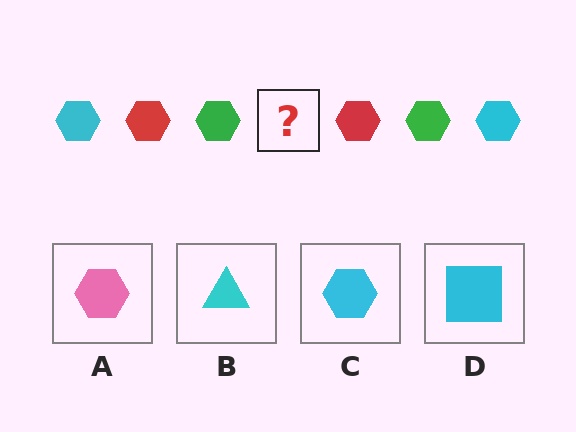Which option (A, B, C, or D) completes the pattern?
C.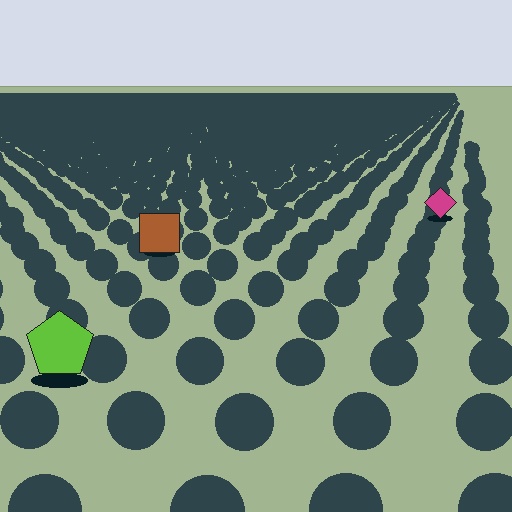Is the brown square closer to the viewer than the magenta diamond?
Yes. The brown square is closer — you can tell from the texture gradient: the ground texture is coarser near it.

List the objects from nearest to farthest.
From nearest to farthest: the lime pentagon, the brown square, the magenta diamond.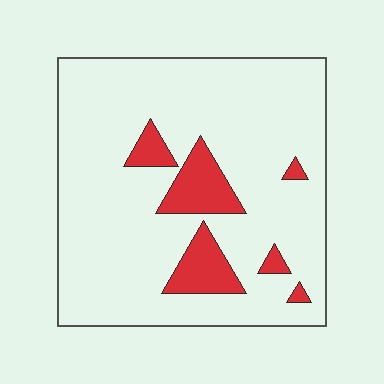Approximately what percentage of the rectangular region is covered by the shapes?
Approximately 15%.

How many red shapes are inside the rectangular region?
6.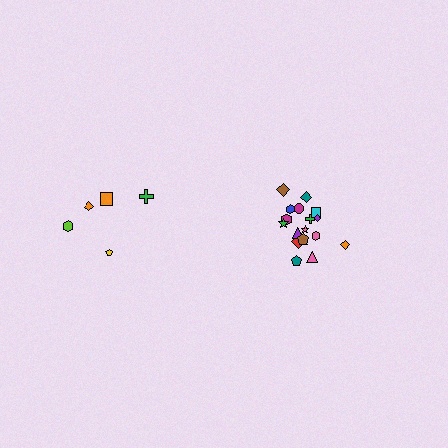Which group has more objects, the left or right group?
The right group.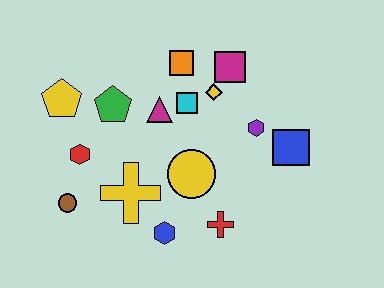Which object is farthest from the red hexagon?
The blue square is farthest from the red hexagon.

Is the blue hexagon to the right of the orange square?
No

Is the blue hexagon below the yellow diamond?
Yes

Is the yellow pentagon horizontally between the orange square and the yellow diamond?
No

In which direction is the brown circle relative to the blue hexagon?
The brown circle is to the left of the blue hexagon.